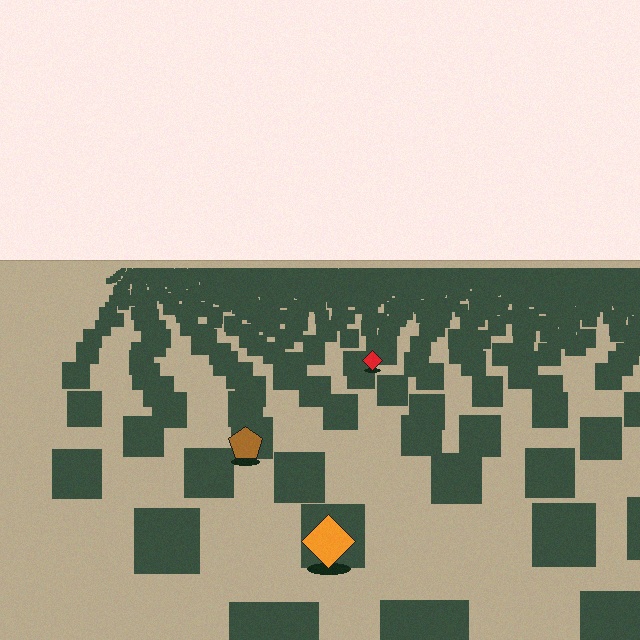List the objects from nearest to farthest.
From nearest to farthest: the orange diamond, the brown pentagon, the red diamond.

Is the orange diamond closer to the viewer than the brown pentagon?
Yes. The orange diamond is closer — you can tell from the texture gradient: the ground texture is coarser near it.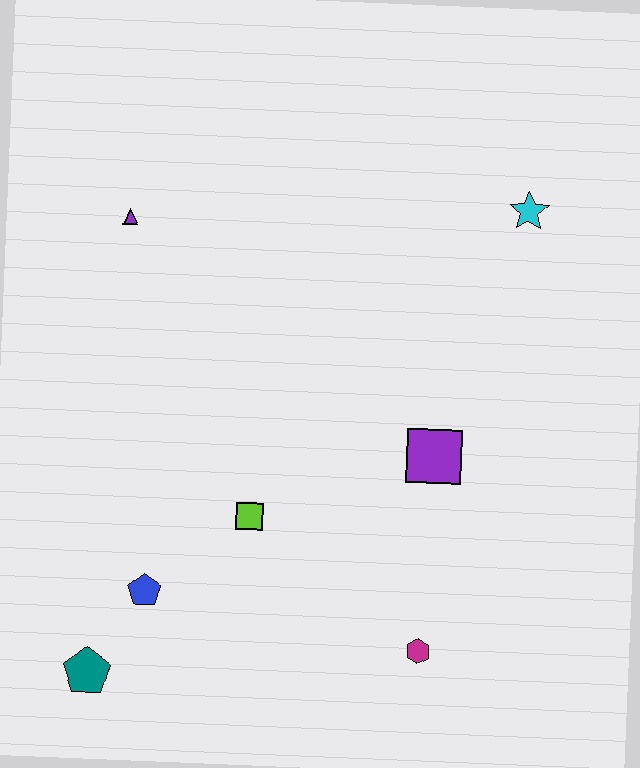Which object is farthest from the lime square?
The cyan star is farthest from the lime square.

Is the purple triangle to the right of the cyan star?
No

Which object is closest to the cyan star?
The purple square is closest to the cyan star.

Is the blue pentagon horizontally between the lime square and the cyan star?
No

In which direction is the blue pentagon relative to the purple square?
The blue pentagon is to the left of the purple square.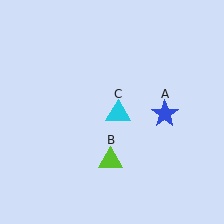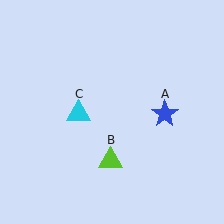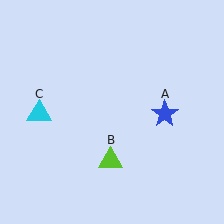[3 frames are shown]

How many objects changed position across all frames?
1 object changed position: cyan triangle (object C).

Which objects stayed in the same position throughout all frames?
Blue star (object A) and lime triangle (object B) remained stationary.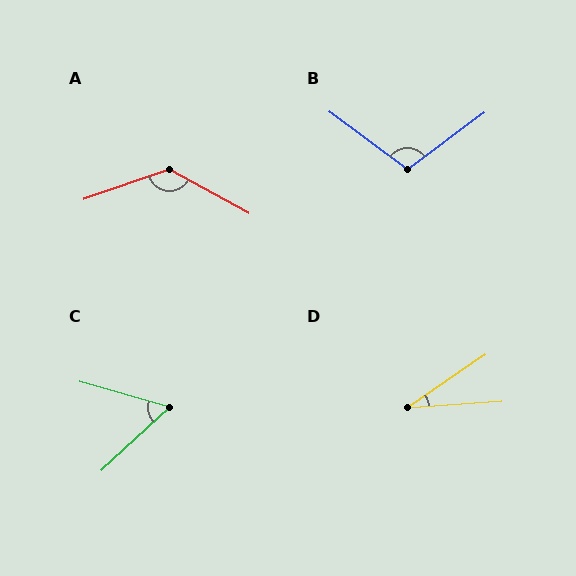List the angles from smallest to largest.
D (30°), C (58°), B (107°), A (132°).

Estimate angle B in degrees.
Approximately 107 degrees.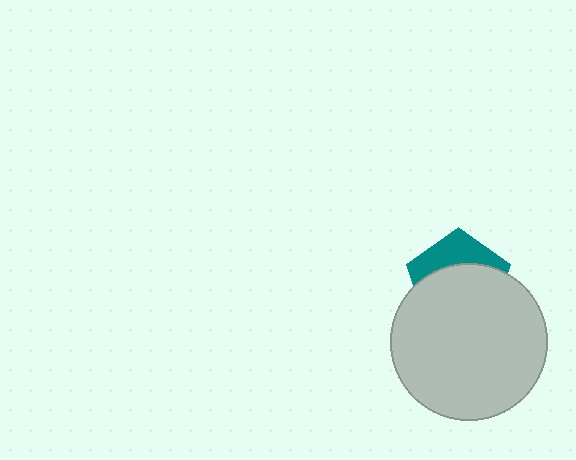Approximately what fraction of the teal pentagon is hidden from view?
Roughly 66% of the teal pentagon is hidden behind the light gray circle.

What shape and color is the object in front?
The object in front is a light gray circle.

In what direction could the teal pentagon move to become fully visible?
The teal pentagon could move up. That would shift it out from behind the light gray circle entirely.